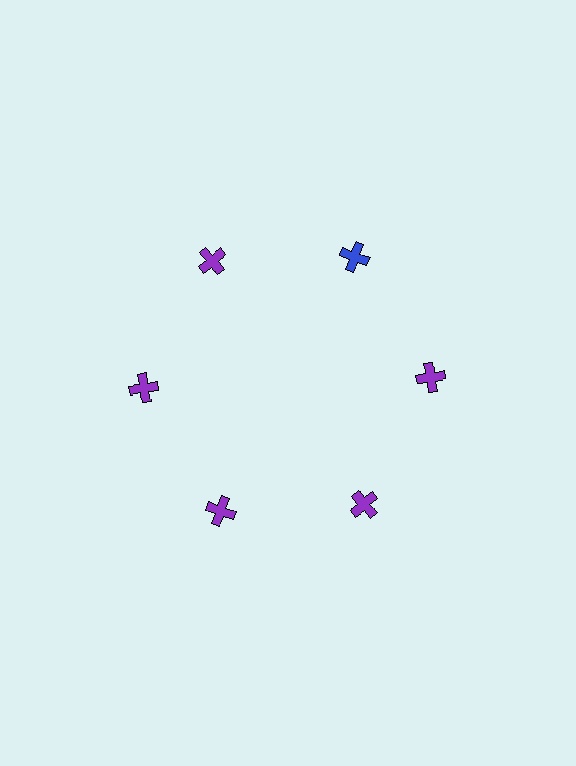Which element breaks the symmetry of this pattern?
The blue cross at roughly the 1 o'clock position breaks the symmetry. All other shapes are purple crosses.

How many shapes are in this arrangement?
There are 6 shapes arranged in a ring pattern.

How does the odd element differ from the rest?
It has a different color: blue instead of purple.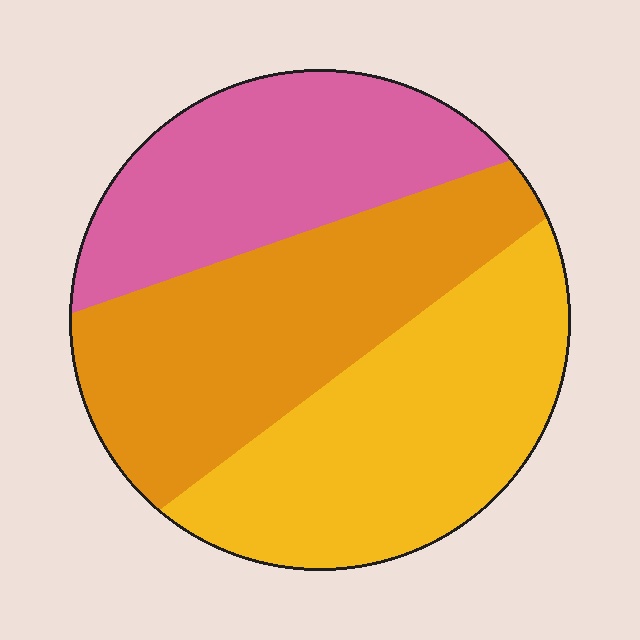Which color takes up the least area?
Pink, at roughly 30%.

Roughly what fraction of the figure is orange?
Orange takes up about three eighths (3/8) of the figure.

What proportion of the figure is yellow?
Yellow covers 36% of the figure.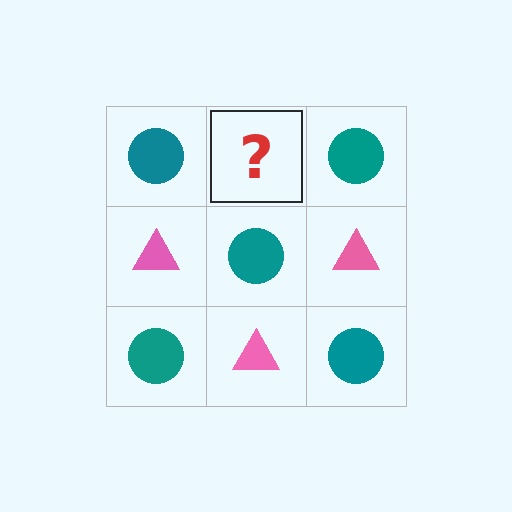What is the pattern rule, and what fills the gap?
The rule is that it alternates teal circle and pink triangle in a checkerboard pattern. The gap should be filled with a pink triangle.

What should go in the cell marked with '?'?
The missing cell should contain a pink triangle.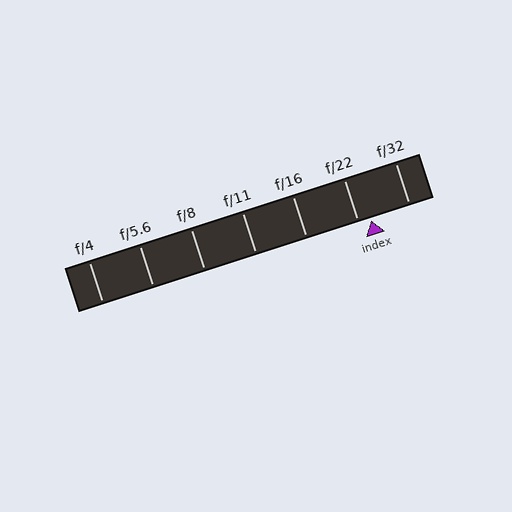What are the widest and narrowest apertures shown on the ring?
The widest aperture shown is f/4 and the narrowest is f/32.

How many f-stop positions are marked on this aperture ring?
There are 7 f-stop positions marked.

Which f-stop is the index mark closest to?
The index mark is closest to f/22.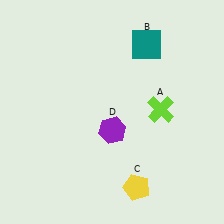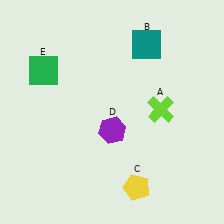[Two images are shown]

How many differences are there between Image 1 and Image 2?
There is 1 difference between the two images.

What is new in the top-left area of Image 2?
A green square (E) was added in the top-left area of Image 2.